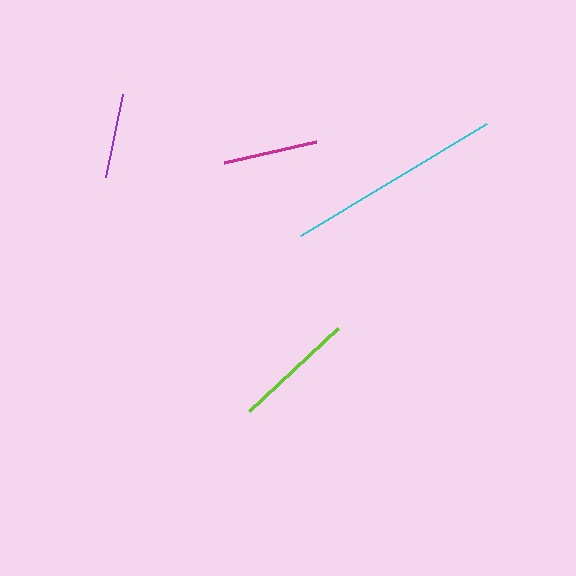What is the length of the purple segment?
The purple segment is approximately 85 pixels long.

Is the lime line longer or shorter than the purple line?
The lime line is longer than the purple line.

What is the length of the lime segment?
The lime segment is approximately 121 pixels long.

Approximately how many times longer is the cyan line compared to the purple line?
The cyan line is approximately 2.6 times the length of the purple line.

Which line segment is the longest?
The cyan line is the longest at approximately 218 pixels.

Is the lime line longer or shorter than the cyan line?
The cyan line is longer than the lime line.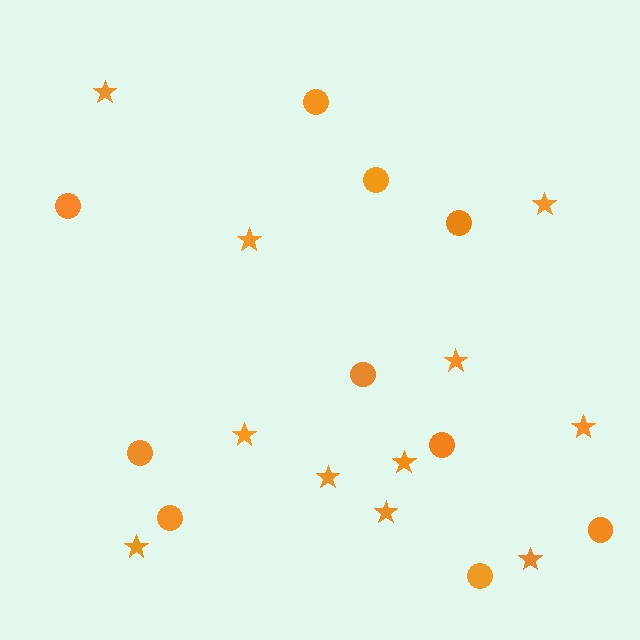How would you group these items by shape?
There are 2 groups: one group of stars (11) and one group of circles (10).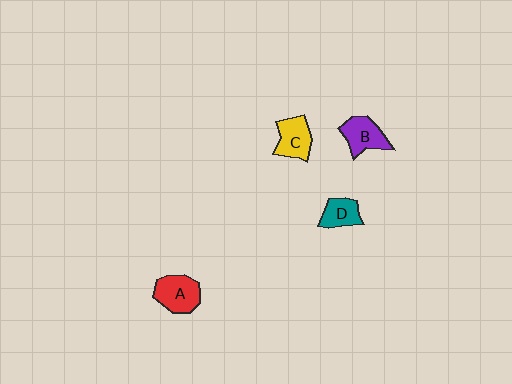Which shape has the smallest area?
Shape D (teal).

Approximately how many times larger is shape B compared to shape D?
Approximately 1.3 times.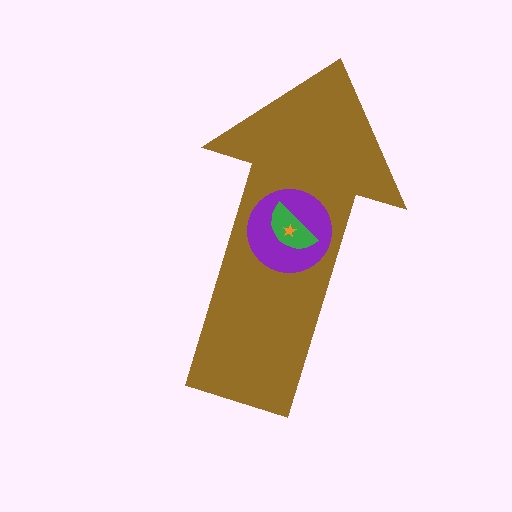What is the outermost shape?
The brown arrow.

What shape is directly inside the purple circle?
The green semicircle.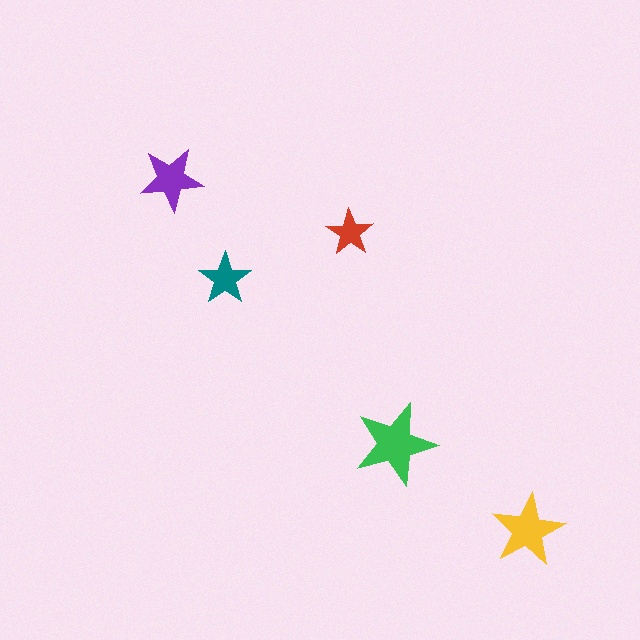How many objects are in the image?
There are 5 objects in the image.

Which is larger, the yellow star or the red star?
The yellow one.